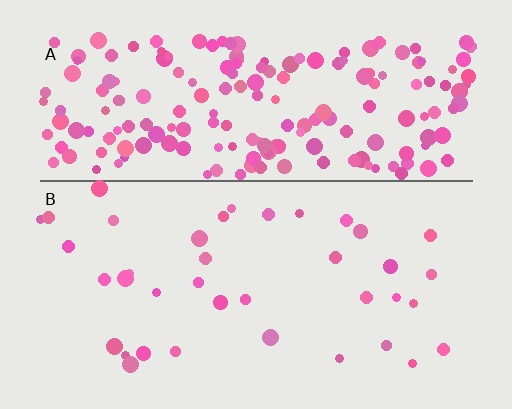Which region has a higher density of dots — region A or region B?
A (the top).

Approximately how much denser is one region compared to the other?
Approximately 5.3× — region A over region B.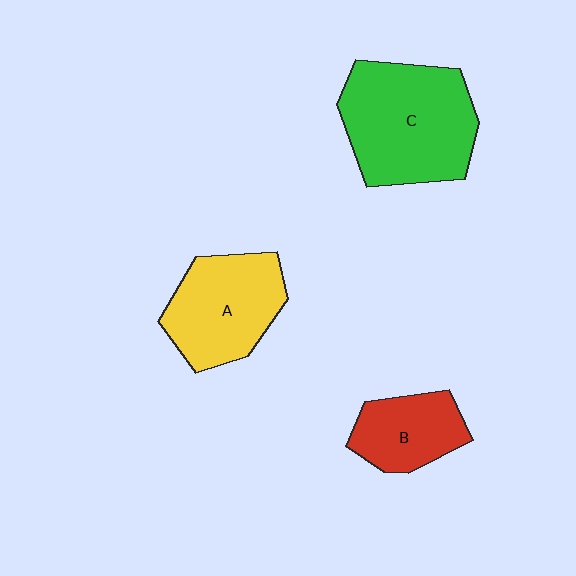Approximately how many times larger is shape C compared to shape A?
Approximately 1.3 times.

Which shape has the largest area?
Shape C (green).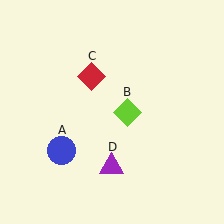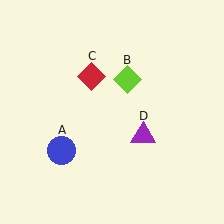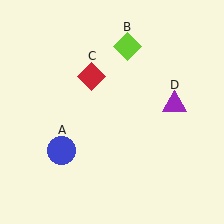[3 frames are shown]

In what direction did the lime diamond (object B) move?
The lime diamond (object B) moved up.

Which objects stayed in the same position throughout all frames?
Blue circle (object A) and red diamond (object C) remained stationary.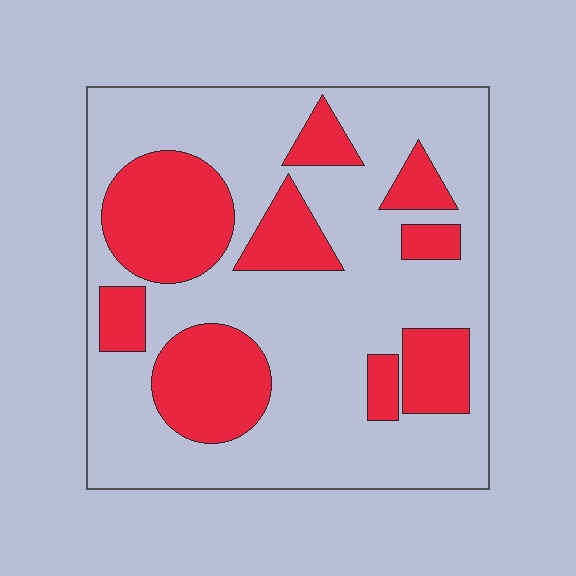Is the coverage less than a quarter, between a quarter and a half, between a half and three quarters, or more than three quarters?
Between a quarter and a half.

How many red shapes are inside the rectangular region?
9.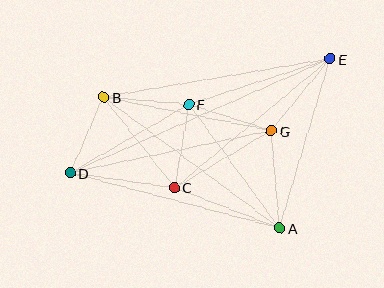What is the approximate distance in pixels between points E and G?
The distance between E and G is approximately 93 pixels.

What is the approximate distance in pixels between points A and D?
The distance between A and D is approximately 217 pixels.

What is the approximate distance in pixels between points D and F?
The distance between D and F is approximately 137 pixels.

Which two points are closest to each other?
Points B and D are closest to each other.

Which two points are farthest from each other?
Points D and E are farthest from each other.